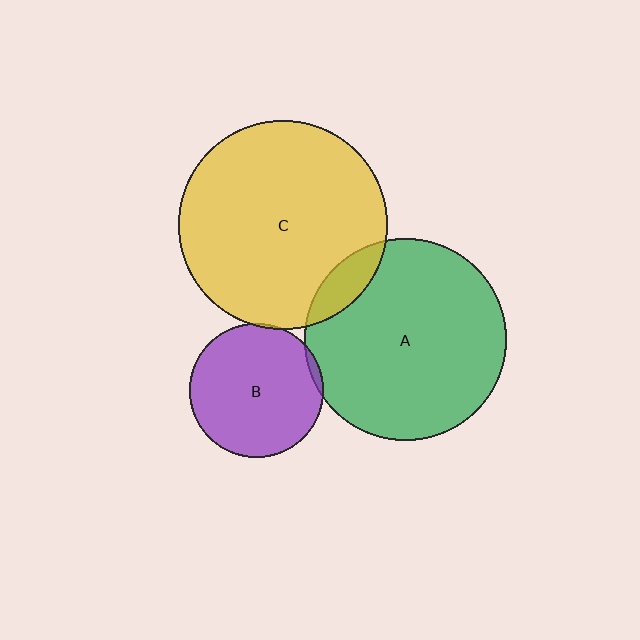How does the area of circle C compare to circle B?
Approximately 2.4 times.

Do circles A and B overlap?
Yes.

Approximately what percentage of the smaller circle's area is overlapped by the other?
Approximately 5%.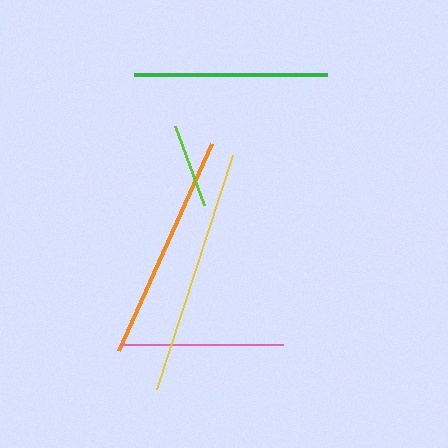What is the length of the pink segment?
The pink segment is approximately 163 pixels long.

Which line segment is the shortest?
The lime line is the shortest at approximately 85 pixels.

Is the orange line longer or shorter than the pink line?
The orange line is longer than the pink line.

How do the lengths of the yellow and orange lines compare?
The yellow and orange lines are approximately the same length.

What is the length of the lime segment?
The lime segment is approximately 85 pixels long.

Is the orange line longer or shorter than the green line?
The orange line is longer than the green line.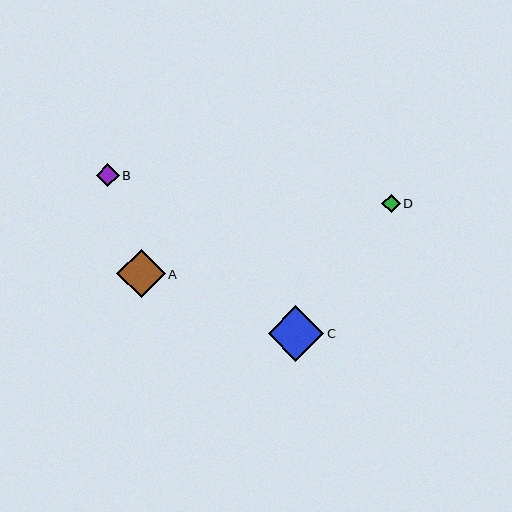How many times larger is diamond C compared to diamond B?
Diamond C is approximately 2.5 times the size of diamond B.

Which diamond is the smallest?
Diamond D is the smallest with a size of approximately 19 pixels.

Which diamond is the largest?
Diamond C is the largest with a size of approximately 56 pixels.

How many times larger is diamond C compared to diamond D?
Diamond C is approximately 3.0 times the size of diamond D.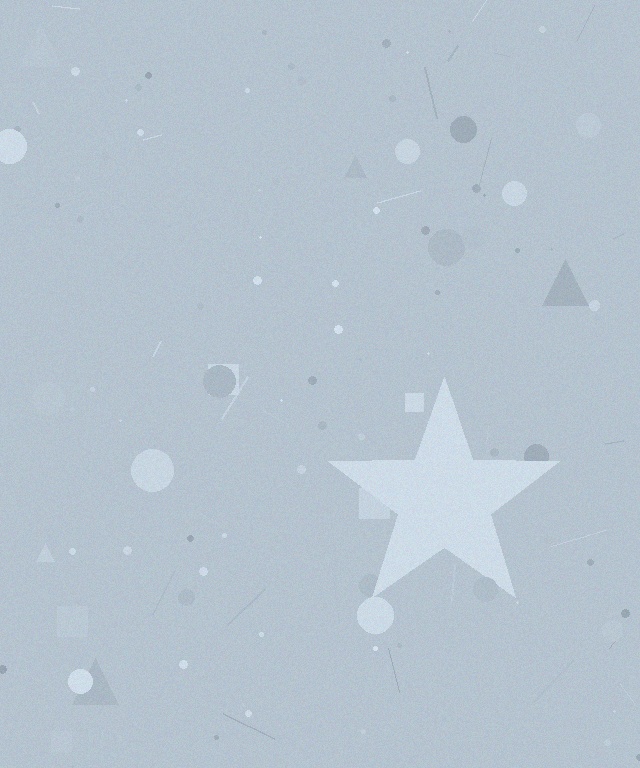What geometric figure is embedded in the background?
A star is embedded in the background.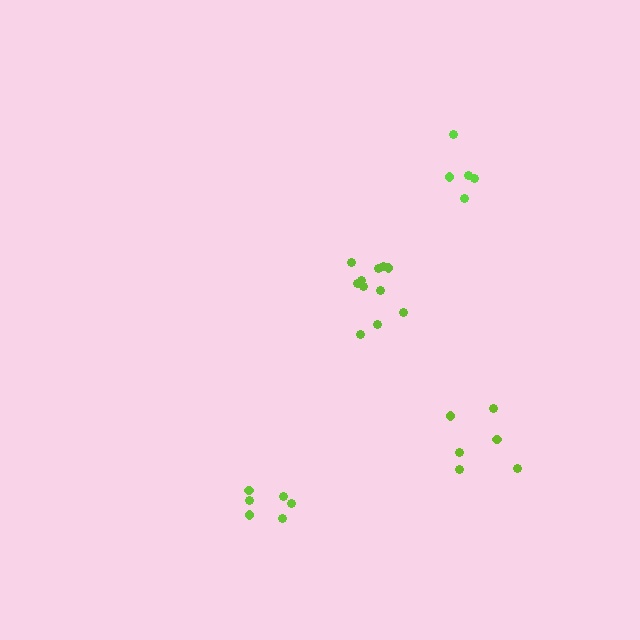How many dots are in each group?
Group 1: 5 dots, Group 2: 6 dots, Group 3: 6 dots, Group 4: 11 dots (28 total).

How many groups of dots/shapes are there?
There are 4 groups.